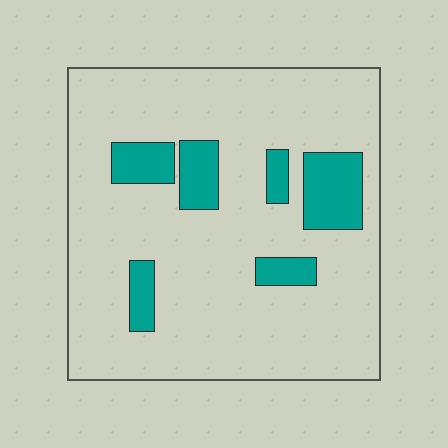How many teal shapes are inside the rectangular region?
6.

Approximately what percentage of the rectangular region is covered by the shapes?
Approximately 15%.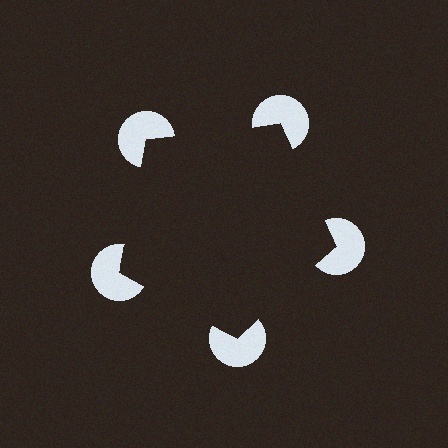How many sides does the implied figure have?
5 sides.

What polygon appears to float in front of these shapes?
An illusory pentagon — its edges are inferred from the aligned wedge cuts in the pac-man discs, not physically drawn.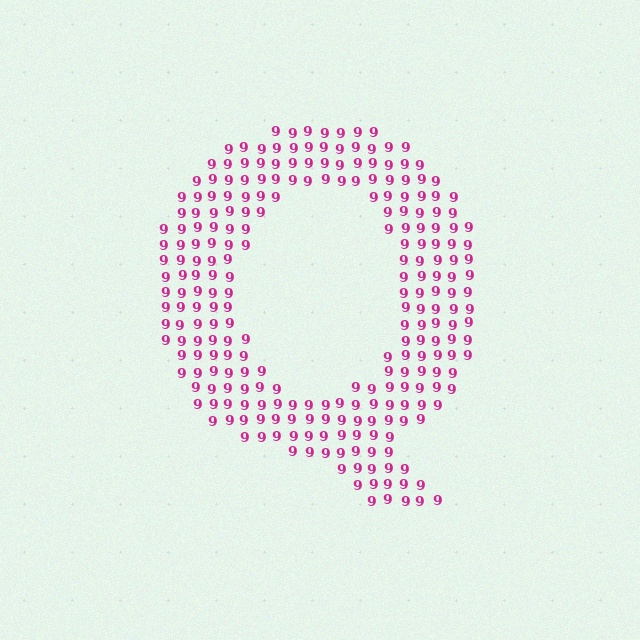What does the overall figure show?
The overall figure shows the letter Q.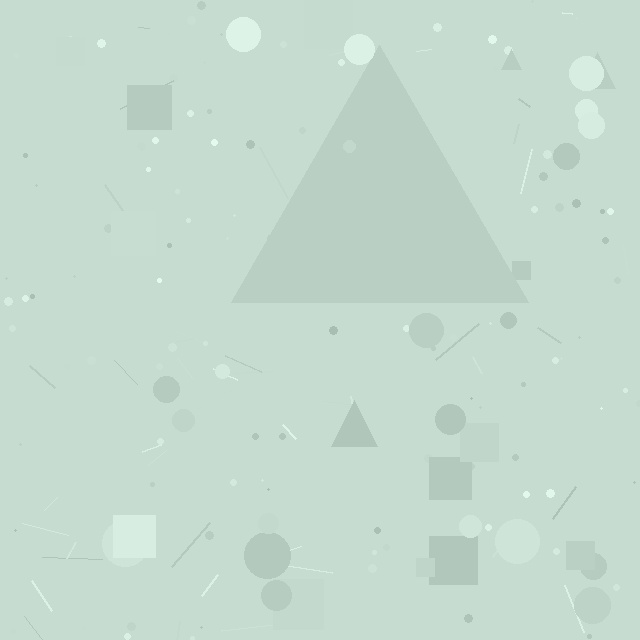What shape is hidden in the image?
A triangle is hidden in the image.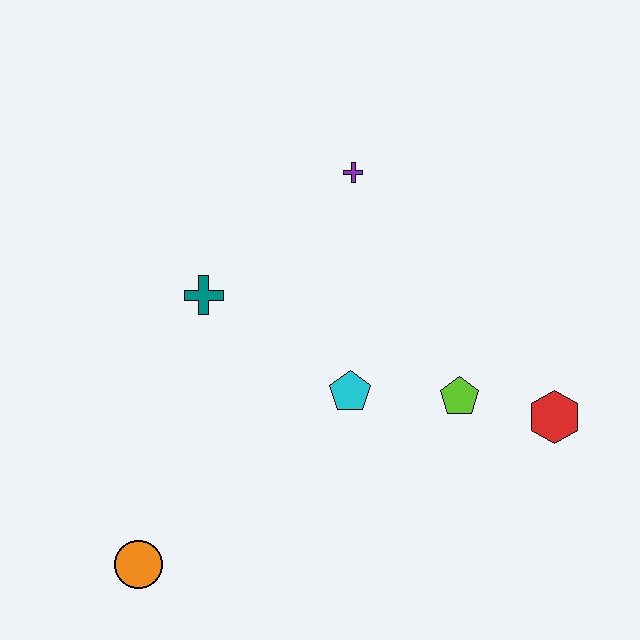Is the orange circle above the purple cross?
No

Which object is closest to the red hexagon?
The lime pentagon is closest to the red hexagon.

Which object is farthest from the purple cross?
The orange circle is farthest from the purple cross.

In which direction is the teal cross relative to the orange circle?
The teal cross is above the orange circle.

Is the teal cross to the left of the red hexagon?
Yes